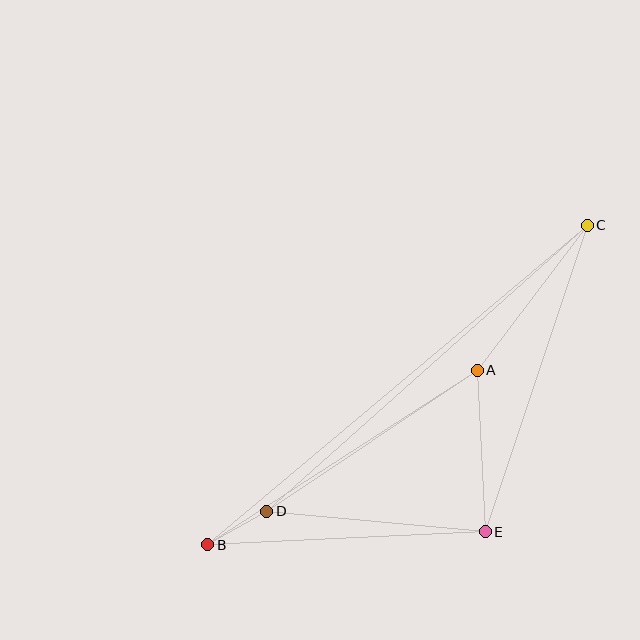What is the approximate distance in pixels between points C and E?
The distance between C and E is approximately 323 pixels.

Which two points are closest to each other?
Points B and D are closest to each other.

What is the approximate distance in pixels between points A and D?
The distance between A and D is approximately 253 pixels.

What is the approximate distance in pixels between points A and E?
The distance between A and E is approximately 162 pixels.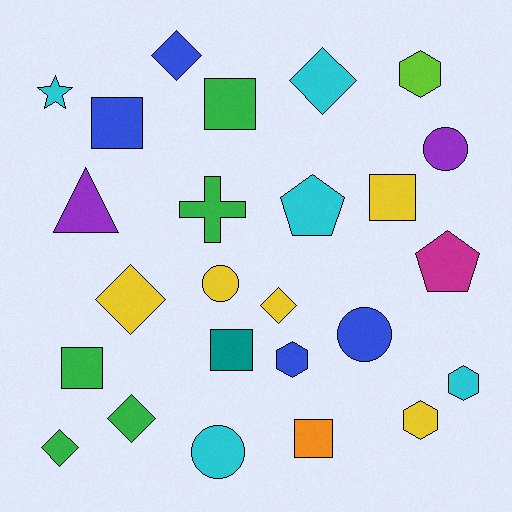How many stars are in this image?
There is 1 star.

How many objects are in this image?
There are 25 objects.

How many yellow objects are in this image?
There are 5 yellow objects.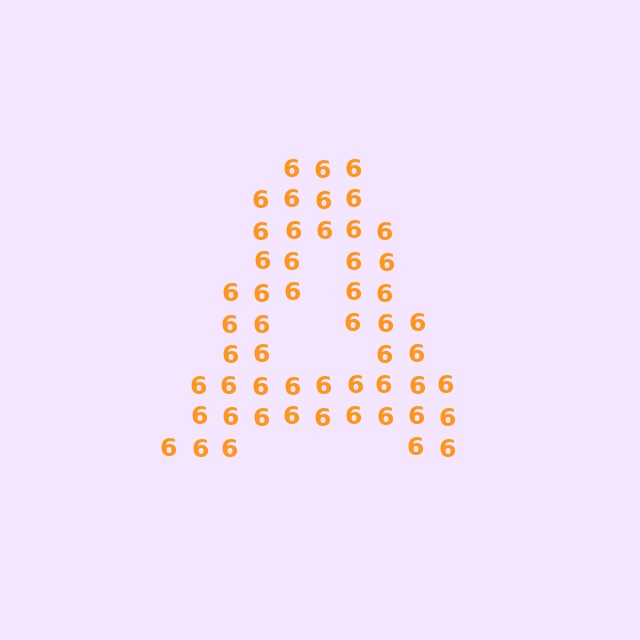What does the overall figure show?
The overall figure shows the letter A.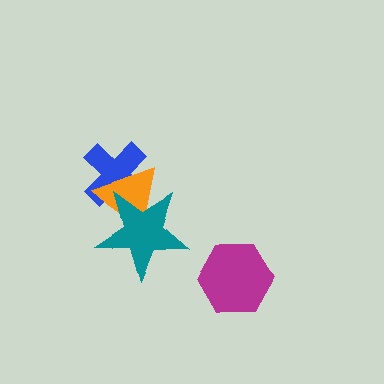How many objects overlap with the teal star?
2 objects overlap with the teal star.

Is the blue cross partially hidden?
Yes, it is partially covered by another shape.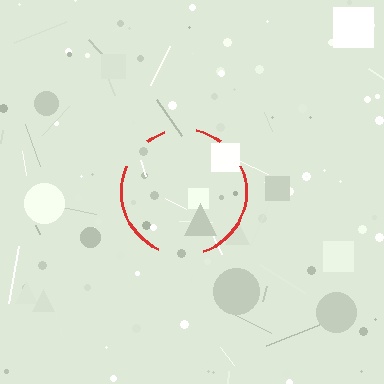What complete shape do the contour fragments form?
The contour fragments form a circle.